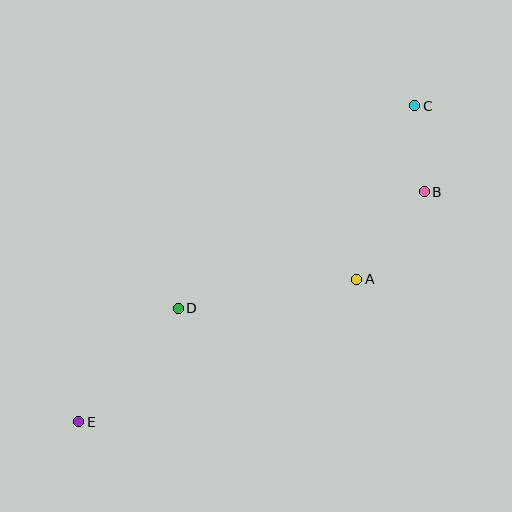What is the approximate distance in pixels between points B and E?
The distance between B and E is approximately 415 pixels.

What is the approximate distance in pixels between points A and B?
The distance between A and B is approximately 111 pixels.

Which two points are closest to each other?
Points B and C are closest to each other.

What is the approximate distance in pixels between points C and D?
The distance between C and D is approximately 311 pixels.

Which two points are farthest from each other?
Points C and E are farthest from each other.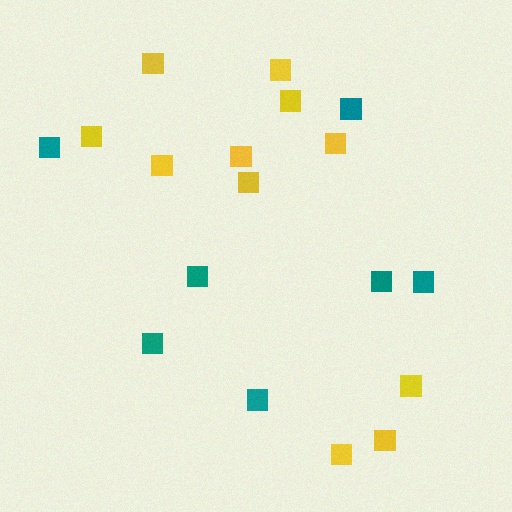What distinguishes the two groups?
There are 2 groups: one group of teal squares (7) and one group of yellow squares (11).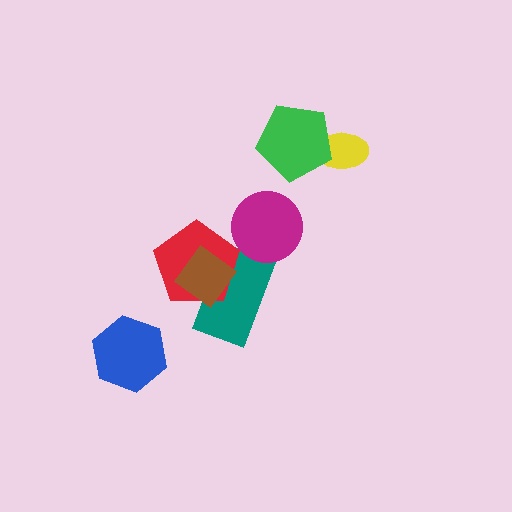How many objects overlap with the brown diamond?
2 objects overlap with the brown diamond.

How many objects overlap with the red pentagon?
2 objects overlap with the red pentagon.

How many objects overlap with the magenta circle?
0 objects overlap with the magenta circle.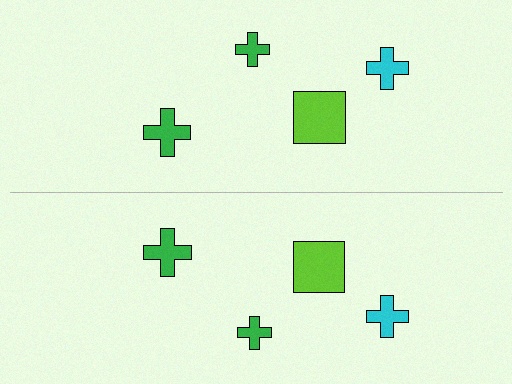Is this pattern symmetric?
Yes, this pattern has bilateral (reflection) symmetry.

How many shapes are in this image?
There are 8 shapes in this image.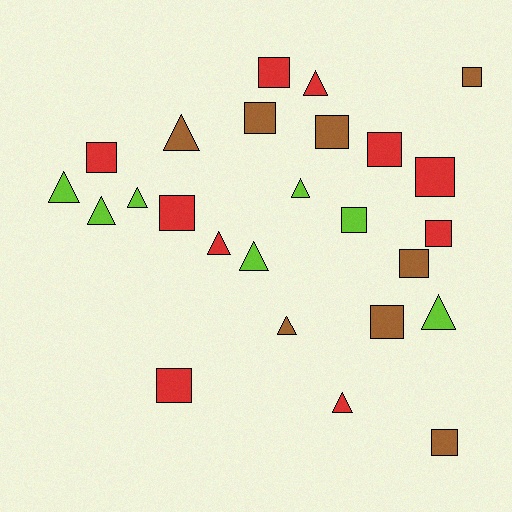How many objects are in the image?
There are 25 objects.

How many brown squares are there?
There are 6 brown squares.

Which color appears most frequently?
Red, with 10 objects.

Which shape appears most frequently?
Square, with 14 objects.